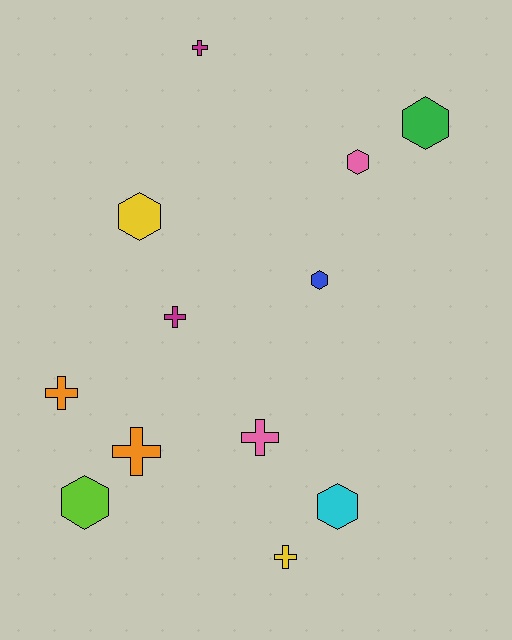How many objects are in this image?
There are 12 objects.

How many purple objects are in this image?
There are no purple objects.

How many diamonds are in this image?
There are no diamonds.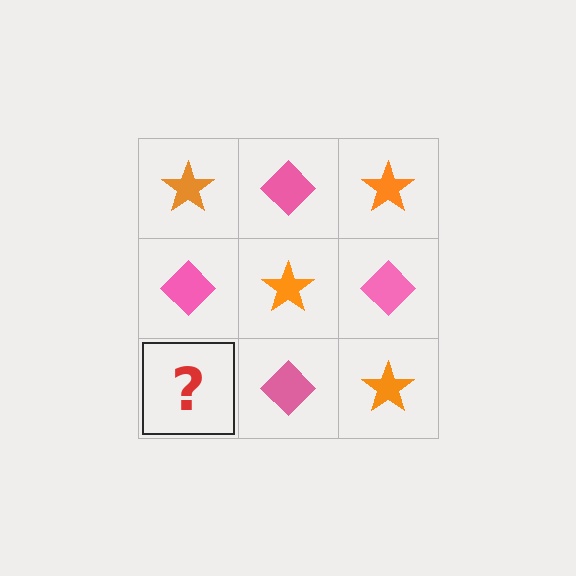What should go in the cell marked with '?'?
The missing cell should contain an orange star.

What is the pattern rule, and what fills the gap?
The rule is that it alternates orange star and pink diamond in a checkerboard pattern. The gap should be filled with an orange star.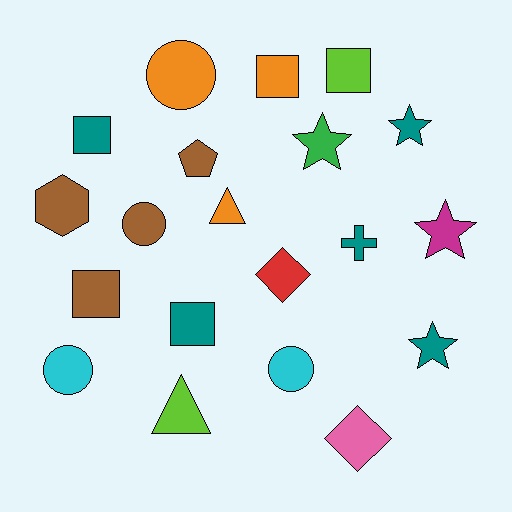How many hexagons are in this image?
There is 1 hexagon.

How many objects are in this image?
There are 20 objects.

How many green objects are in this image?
There is 1 green object.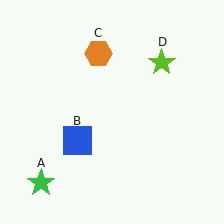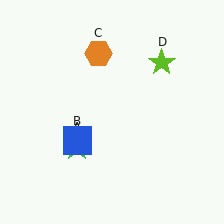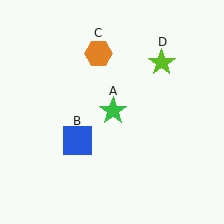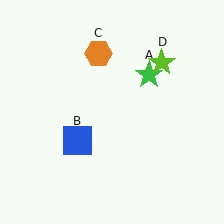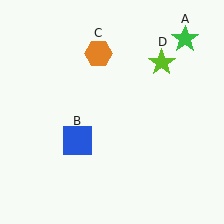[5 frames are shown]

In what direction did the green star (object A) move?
The green star (object A) moved up and to the right.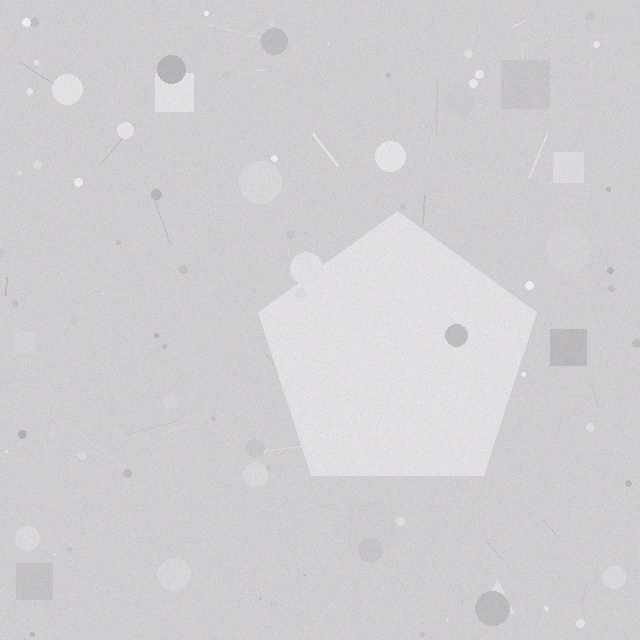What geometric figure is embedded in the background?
A pentagon is embedded in the background.